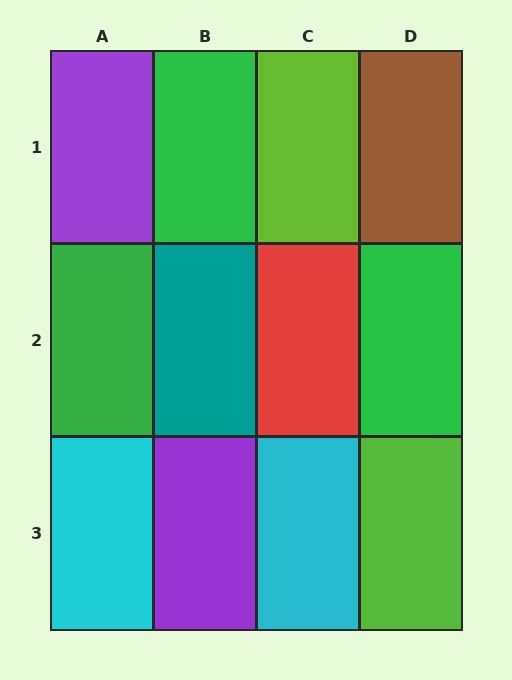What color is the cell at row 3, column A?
Cyan.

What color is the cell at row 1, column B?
Green.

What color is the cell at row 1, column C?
Lime.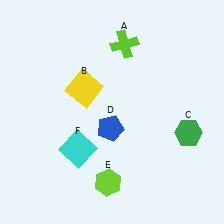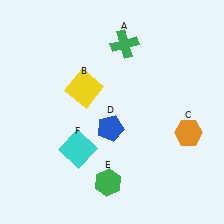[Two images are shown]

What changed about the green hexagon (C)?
In Image 1, C is green. In Image 2, it changed to orange.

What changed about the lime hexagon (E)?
In Image 1, E is lime. In Image 2, it changed to green.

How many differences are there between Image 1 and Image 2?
There are 3 differences between the two images.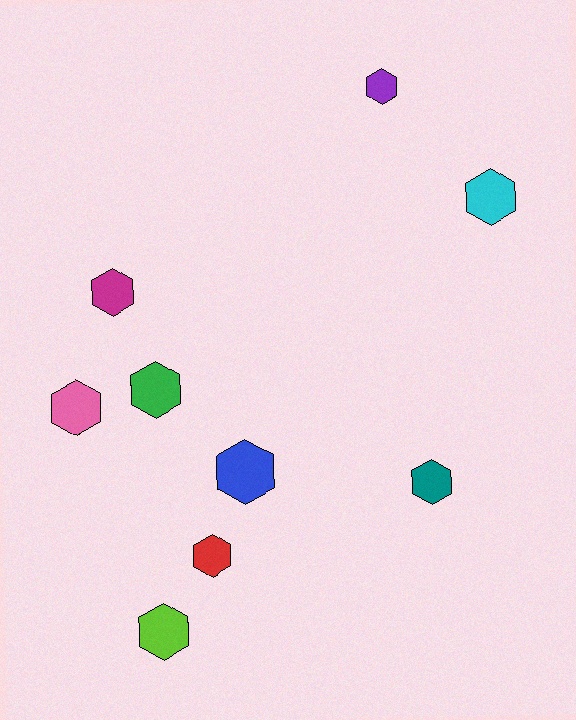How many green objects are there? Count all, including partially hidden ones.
There is 1 green object.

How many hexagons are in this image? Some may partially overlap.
There are 9 hexagons.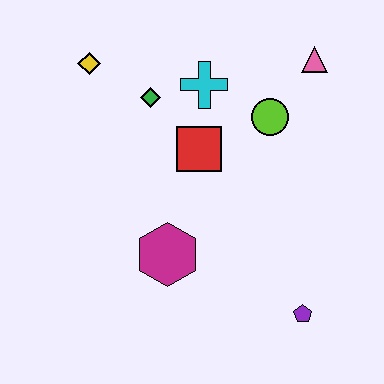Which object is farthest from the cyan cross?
The purple pentagon is farthest from the cyan cross.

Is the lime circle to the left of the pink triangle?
Yes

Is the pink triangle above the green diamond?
Yes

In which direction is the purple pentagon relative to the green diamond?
The purple pentagon is below the green diamond.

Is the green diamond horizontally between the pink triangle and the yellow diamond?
Yes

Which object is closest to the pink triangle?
The lime circle is closest to the pink triangle.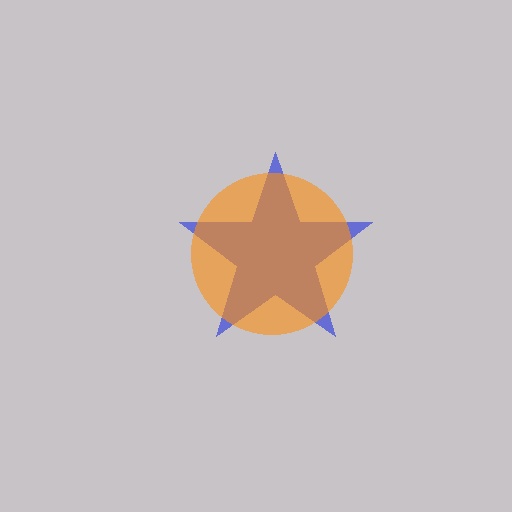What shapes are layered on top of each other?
The layered shapes are: a blue star, an orange circle.